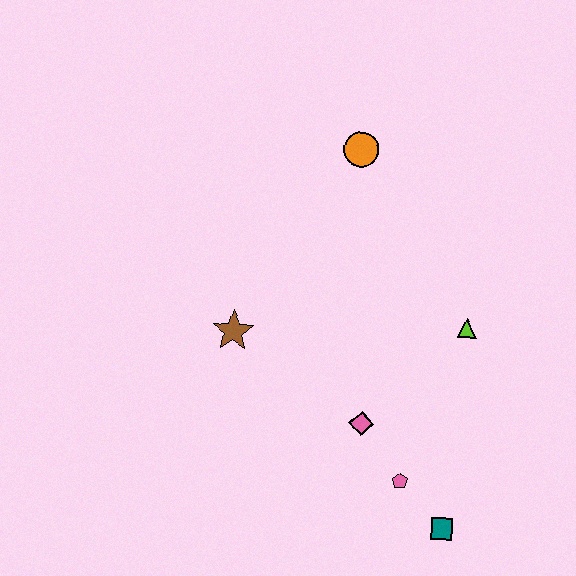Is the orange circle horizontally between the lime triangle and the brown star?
Yes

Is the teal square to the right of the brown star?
Yes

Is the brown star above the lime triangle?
No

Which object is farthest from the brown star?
The teal square is farthest from the brown star.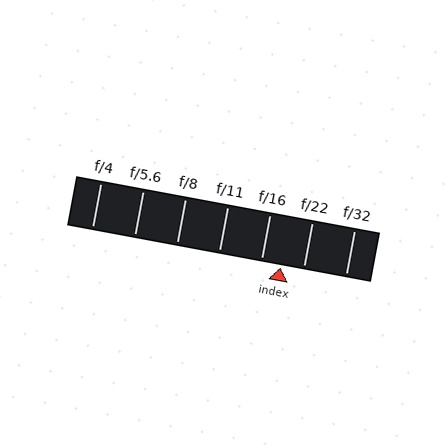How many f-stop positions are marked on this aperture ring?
There are 7 f-stop positions marked.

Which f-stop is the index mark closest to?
The index mark is closest to f/16.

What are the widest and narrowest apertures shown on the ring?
The widest aperture shown is f/4 and the narrowest is f/32.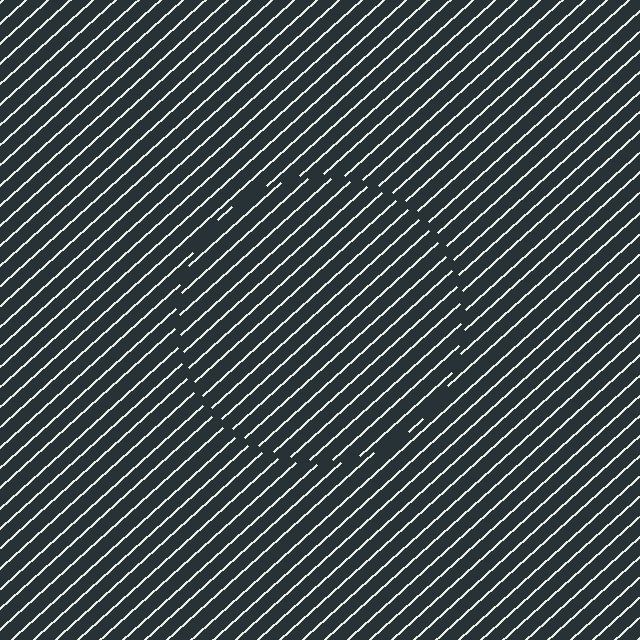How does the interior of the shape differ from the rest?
The interior of the shape contains the same grating, shifted by half a period — the contour is defined by the phase discontinuity where line-ends from the inner and outer gratings abut.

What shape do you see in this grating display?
An illusory circle. The interior of the shape contains the same grating, shifted by half a period — the contour is defined by the phase discontinuity where line-ends from the inner and outer gratings abut.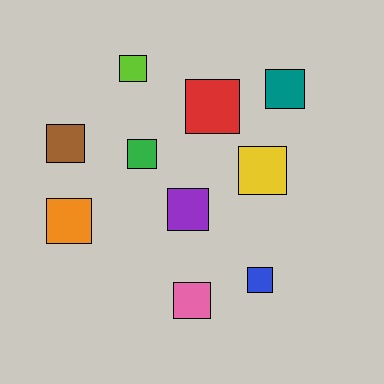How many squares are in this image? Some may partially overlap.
There are 10 squares.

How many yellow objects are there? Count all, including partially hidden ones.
There is 1 yellow object.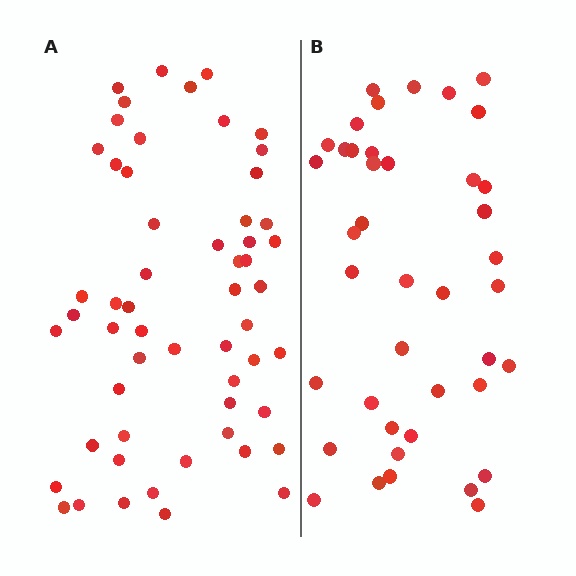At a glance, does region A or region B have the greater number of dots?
Region A (the left region) has more dots.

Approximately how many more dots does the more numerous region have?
Region A has approximately 15 more dots than region B.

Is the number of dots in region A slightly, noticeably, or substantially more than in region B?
Region A has noticeably more, but not dramatically so. The ratio is roughly 1.4 to 1.